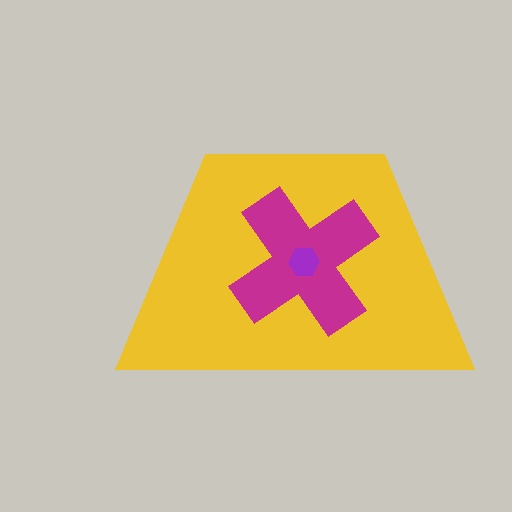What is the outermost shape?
The yellow trapezoid.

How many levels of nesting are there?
3.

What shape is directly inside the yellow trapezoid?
The magenta cross.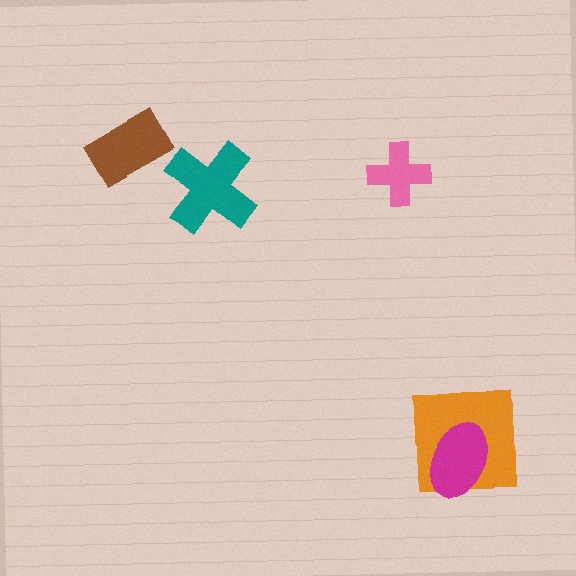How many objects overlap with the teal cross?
0 objects overlap with the teal cross.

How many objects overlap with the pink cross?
0 objects overlap with the pink cross.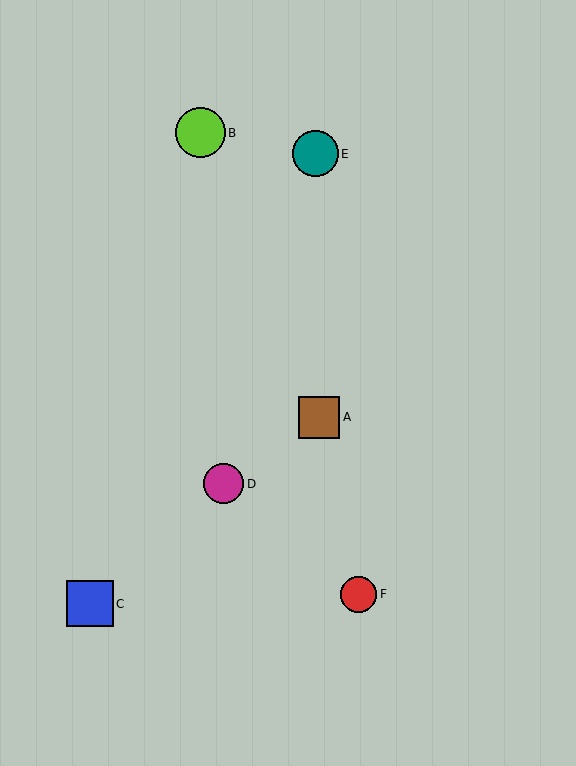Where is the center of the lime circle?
The center of the lime circle is at (201, 133).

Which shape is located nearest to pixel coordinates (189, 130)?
The lime circle (labeled B) at (201, 133) is nearest to that location.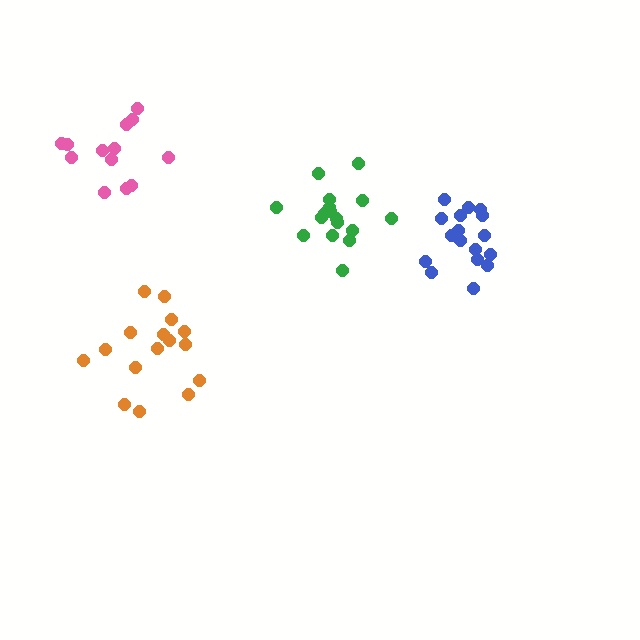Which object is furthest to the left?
The pink cluster is leftmost.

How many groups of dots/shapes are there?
There are 4 groups.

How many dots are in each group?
Group 1: 16 dots, Group 2: 17 dots, Group 3: 17 dots, Group 4: 13 dots (63 total).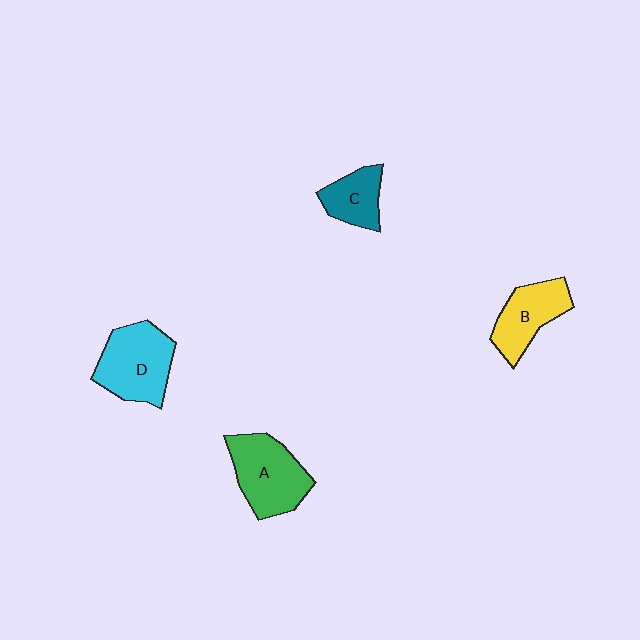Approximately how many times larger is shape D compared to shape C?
Approximately 1.7 times.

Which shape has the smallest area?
Shape C (teal).